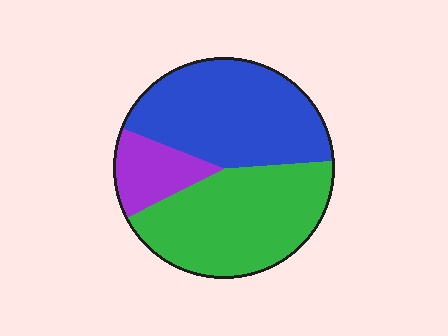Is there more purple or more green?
Green.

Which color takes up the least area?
Purple, at roughly 15%.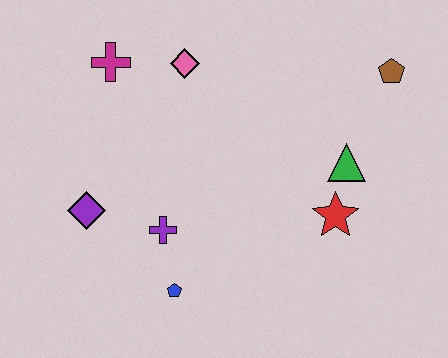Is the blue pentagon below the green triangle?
Yes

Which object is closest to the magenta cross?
The pink diamond is closest to the magenta cross.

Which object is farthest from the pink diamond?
The blue pentagon is farthest from the pink diamond.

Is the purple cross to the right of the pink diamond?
No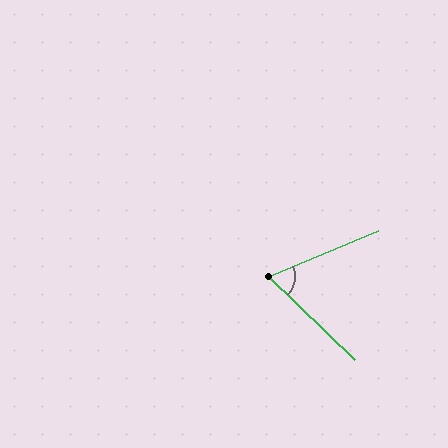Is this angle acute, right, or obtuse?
It is acute.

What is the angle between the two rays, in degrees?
Approximately 67 degrees.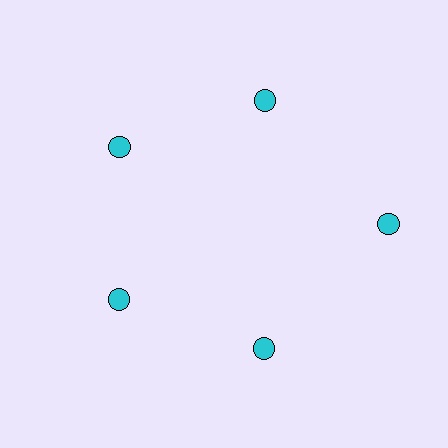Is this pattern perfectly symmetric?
No. The 5 cyan circles are arranged in a ring, but one element near the 3 o'clock position is pushed outward from the center, breaking the 5-fold rotational symmetry.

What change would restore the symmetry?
The symmetry would be restored by moving it inward, back onto the ring so that all 5 circles sit at equal angles and equal distance from the center.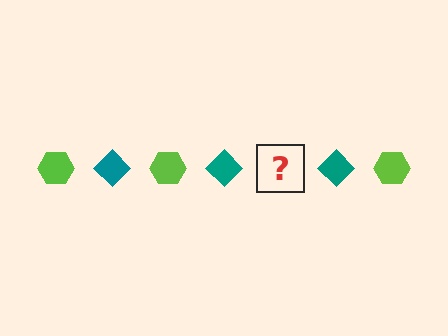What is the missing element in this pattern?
The missing element is a lime hexagon.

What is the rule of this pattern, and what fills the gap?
The rule is that the pattern alternates between lime hexagon and teal diamond. The gap should be filled with a lime hexagon.